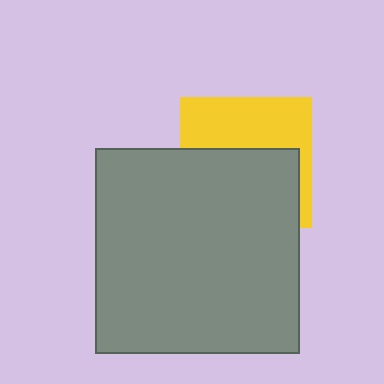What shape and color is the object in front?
The object in front is a gray square.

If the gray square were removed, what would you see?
You would see the complete yellow square.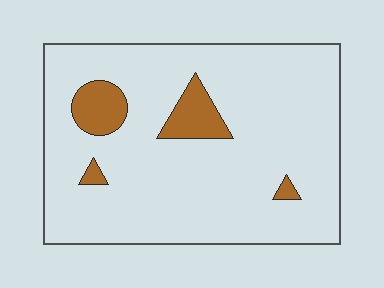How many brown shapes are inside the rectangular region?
4.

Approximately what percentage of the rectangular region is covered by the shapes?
Approximately 10%.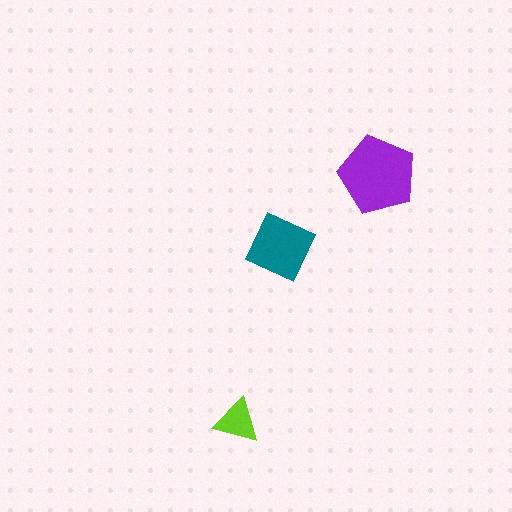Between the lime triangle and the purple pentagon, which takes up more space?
The purple pentagon.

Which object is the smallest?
The lime triangle.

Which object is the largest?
The purple pentagon.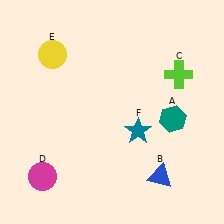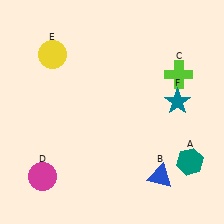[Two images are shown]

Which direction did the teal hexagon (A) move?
The teal hexagon (A) moved down.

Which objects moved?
The objects that moved are: the teal hexagon (A), the teal star (F).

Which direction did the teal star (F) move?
The teal star (F) moved right.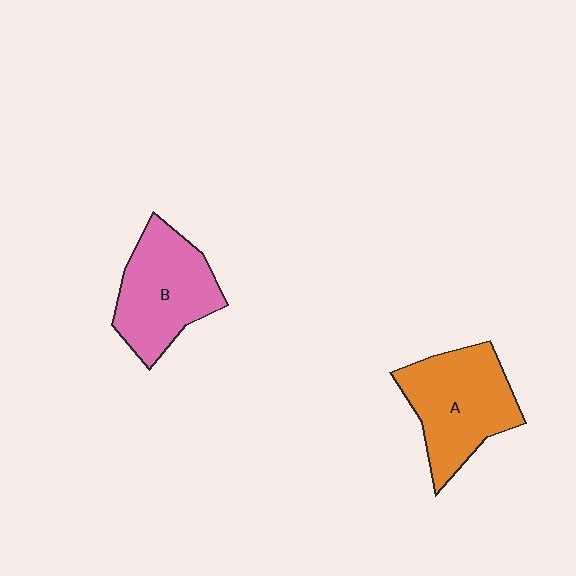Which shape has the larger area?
Shape A (orange).